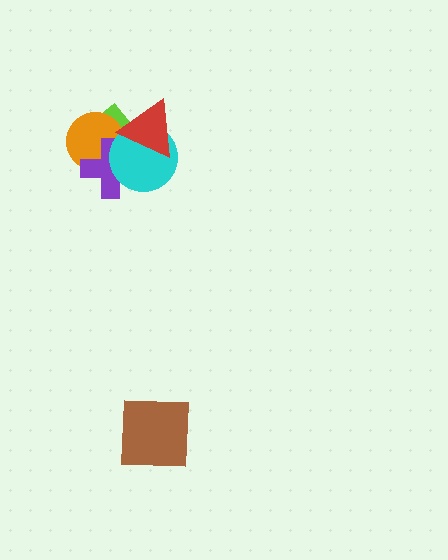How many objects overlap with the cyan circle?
4 objects overlap with the cyan circle.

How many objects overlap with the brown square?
0 objects overlap with the brown square.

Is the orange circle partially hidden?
Yes, it is partially covered by another shape.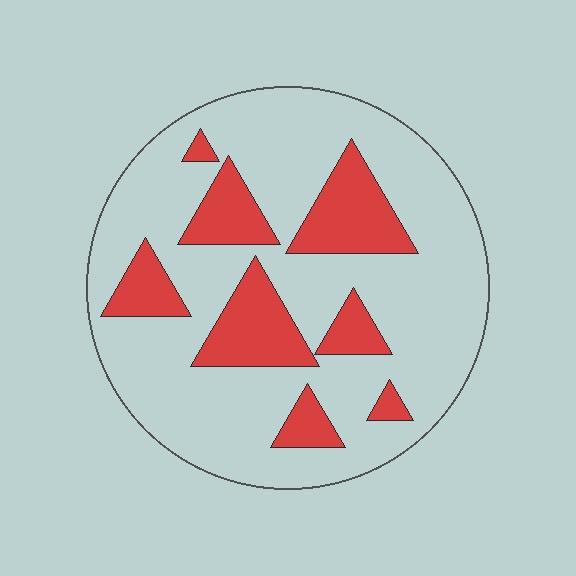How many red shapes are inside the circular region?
8.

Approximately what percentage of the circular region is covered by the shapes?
Approximately 25%.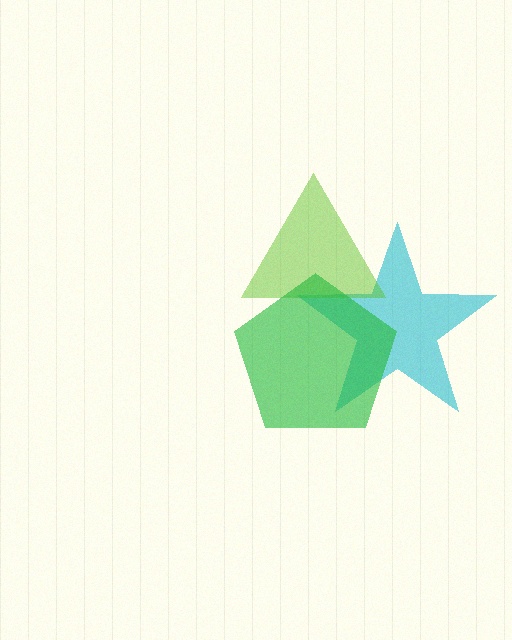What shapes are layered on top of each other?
The layered shapes are: a cyan star, a lime triangle, a green pentagon.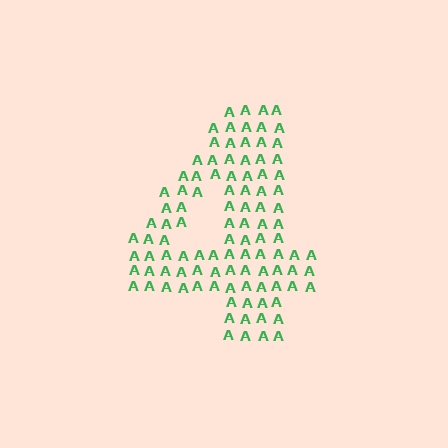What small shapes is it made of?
It is made of small letter A's.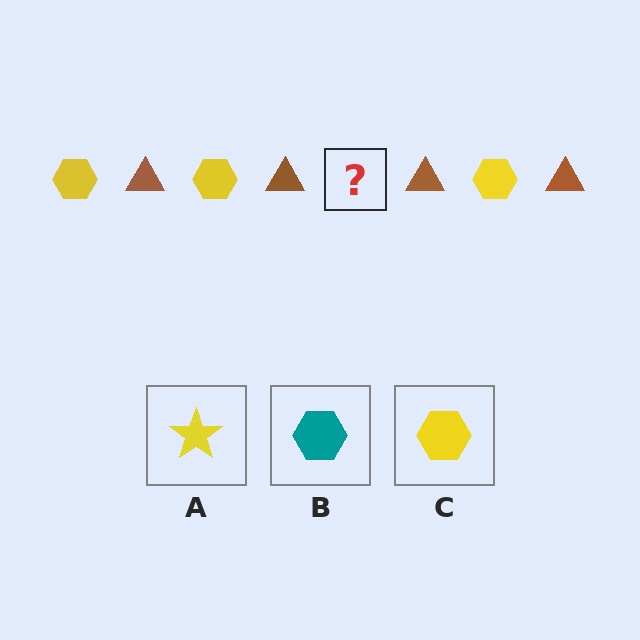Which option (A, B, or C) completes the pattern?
C.